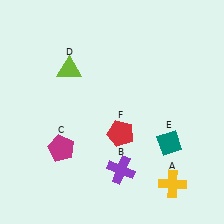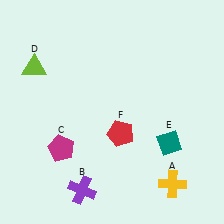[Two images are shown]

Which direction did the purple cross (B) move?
The purple cross (B) moved left.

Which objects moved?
The objects that moved are: the purple cross (B), the lime triangle (D).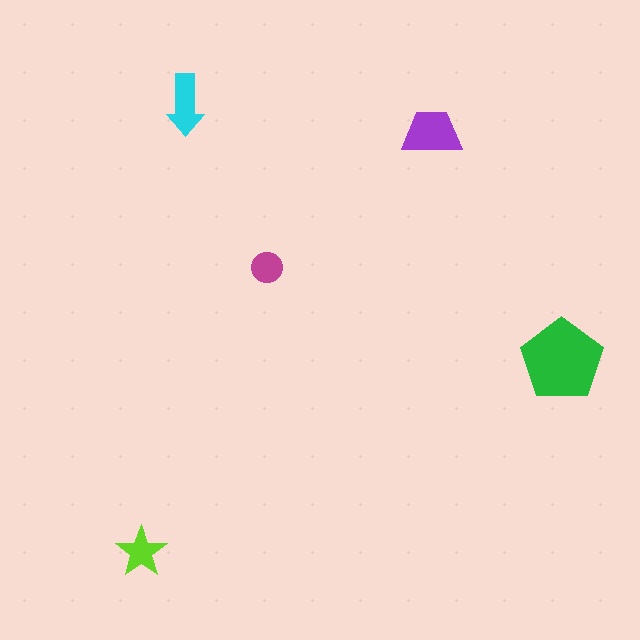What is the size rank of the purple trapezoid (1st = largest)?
2nd.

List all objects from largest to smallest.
The green pentagon, the purple trapezoid, the cyan arrow, the lime star, the magenta circle.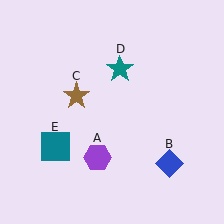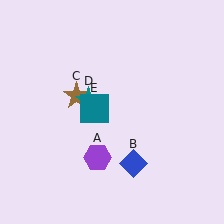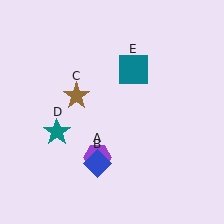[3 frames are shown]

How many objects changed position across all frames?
3 objects changed position: blue diamond (object B), teal star (object D), teal square (object E).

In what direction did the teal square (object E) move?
The teal square (object E) moved up and to the right.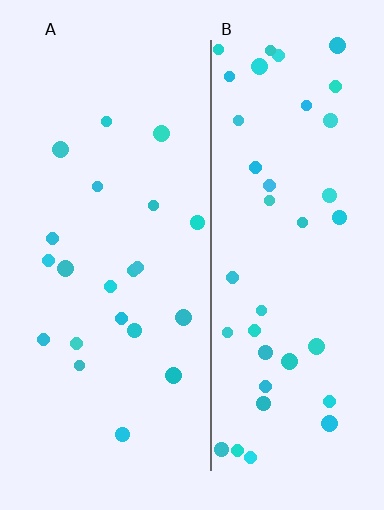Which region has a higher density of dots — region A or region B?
B (the right).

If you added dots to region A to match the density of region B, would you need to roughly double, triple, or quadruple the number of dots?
Approximately double.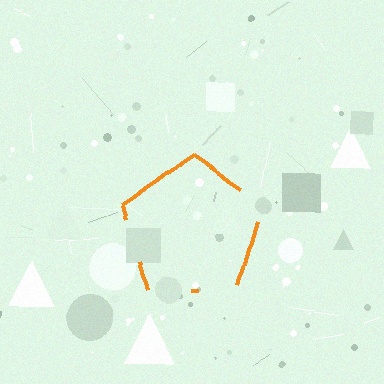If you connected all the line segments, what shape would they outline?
They would outline a pentagon.